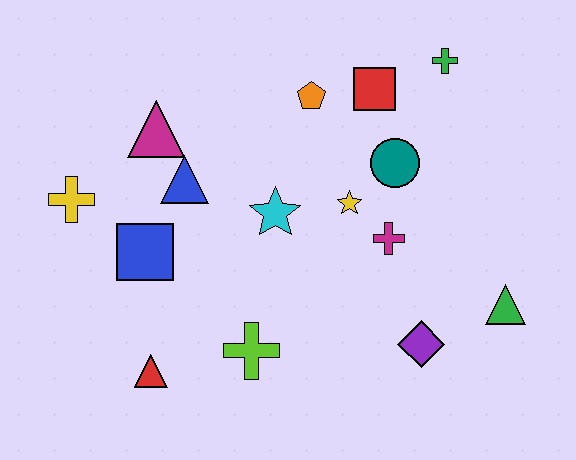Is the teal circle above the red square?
No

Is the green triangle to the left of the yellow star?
No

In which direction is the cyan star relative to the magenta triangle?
The cyan star is to the right of the magenta triangle.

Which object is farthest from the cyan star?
The green triangle is farthest from the cyan star.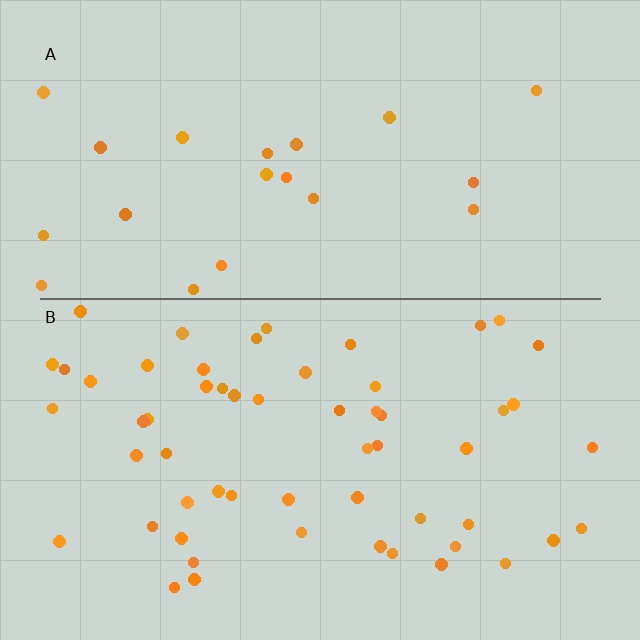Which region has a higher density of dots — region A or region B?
B (the bottom).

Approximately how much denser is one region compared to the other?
Approximately 2.7× — region B over region A.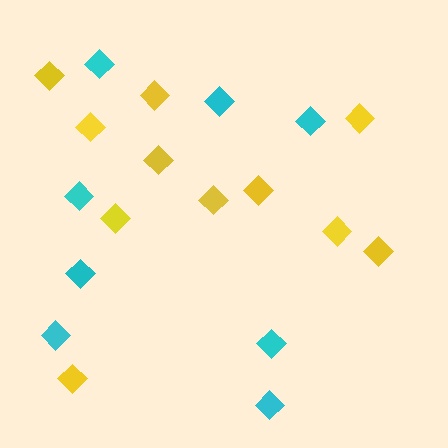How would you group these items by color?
There are 2 groups: one group of cyan diamonds (8) and one group of yellow diamonds (11).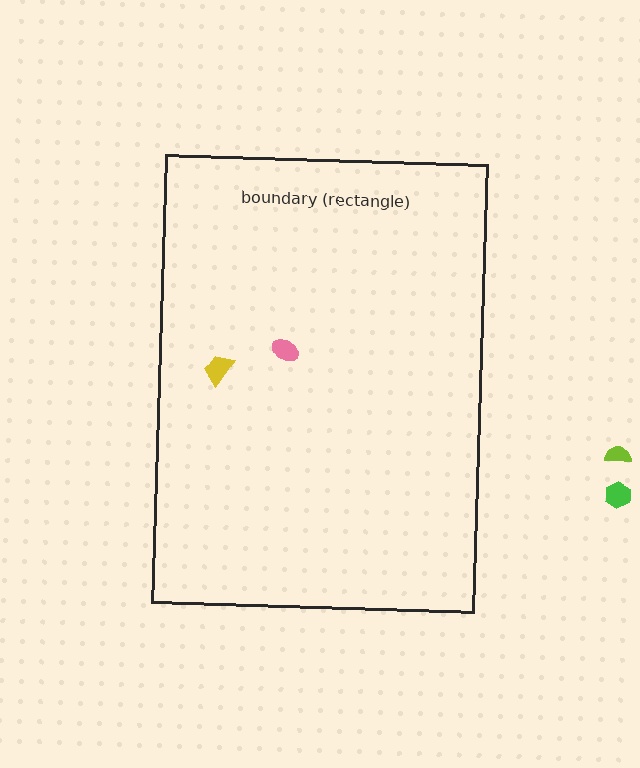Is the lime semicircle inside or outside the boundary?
Outside.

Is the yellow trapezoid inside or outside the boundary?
Inside.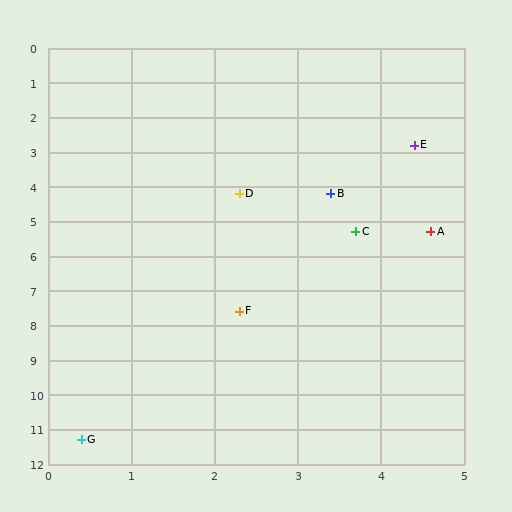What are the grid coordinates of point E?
Point E is at approximately (4.4, 2.8).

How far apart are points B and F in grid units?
Points B and F are about 3.6 grid units apart.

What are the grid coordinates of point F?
Point F is at approximately (2.3, 7.6).